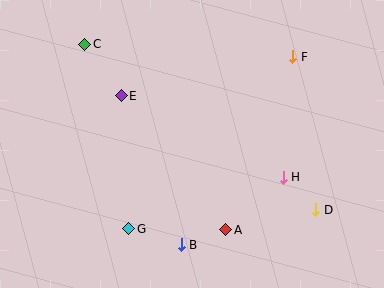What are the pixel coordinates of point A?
Point A is at (226, 230).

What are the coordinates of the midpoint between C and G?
The midpoint between C and G is at (107, 136).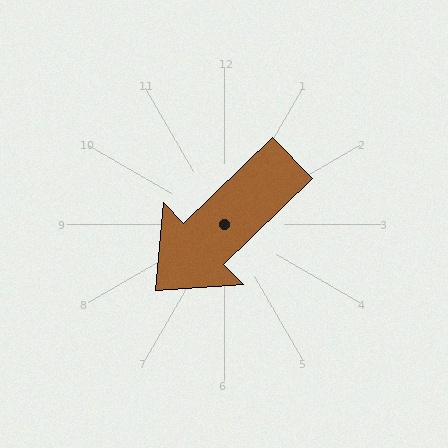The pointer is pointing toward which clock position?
Roughly 8 o'clock.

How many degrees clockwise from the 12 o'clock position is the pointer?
Approximately 226 degrees.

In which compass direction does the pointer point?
Southwest.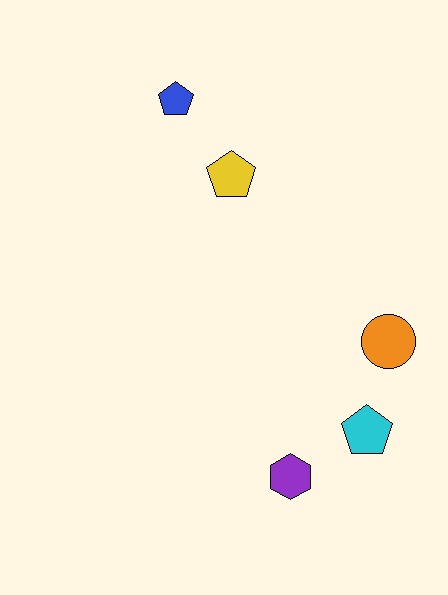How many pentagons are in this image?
There are 3 pentagons.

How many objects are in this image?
There are 5 objects.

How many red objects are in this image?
There are no red objects.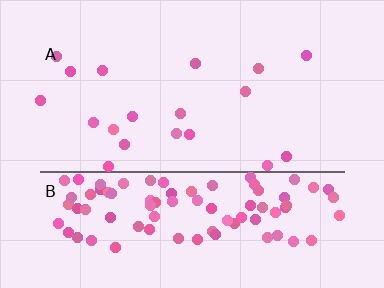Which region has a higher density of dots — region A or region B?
B (the bottom).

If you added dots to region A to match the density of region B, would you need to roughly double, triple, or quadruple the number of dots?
Approximately quadruple.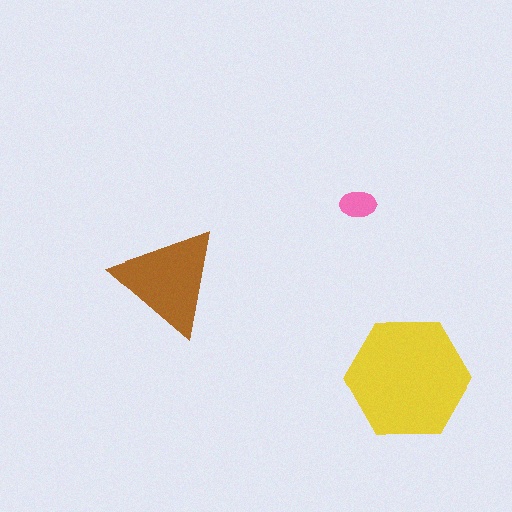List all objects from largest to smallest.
The yellow hexagon, the brown triangle, the pink ellipse.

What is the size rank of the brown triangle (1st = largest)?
2nd.